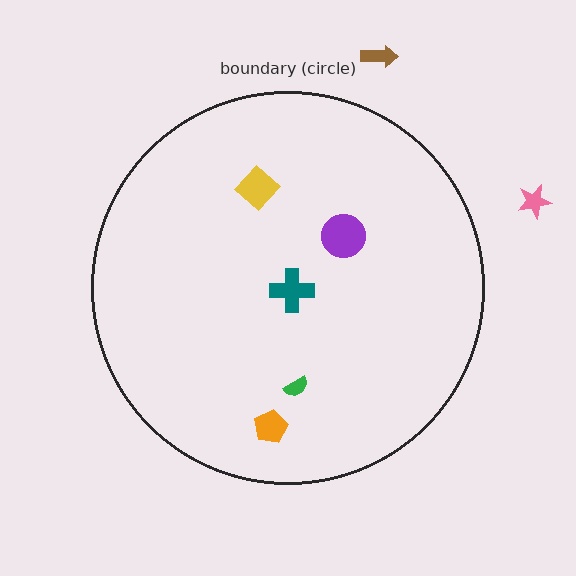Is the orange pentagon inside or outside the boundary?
Inside.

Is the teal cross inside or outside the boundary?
Inside.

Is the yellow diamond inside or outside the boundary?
Inside.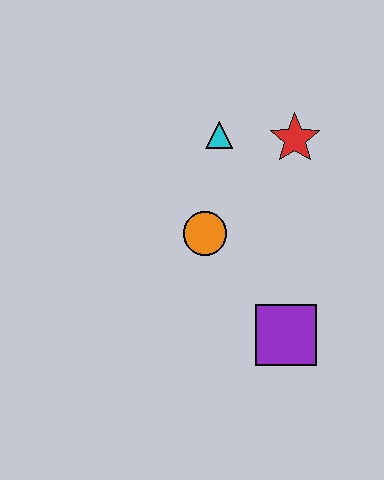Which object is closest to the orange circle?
The cyan triangle is closest to the orange circle.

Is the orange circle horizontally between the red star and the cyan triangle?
No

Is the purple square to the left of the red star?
Yes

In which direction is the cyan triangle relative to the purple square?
The cyan triangle is above the purple square.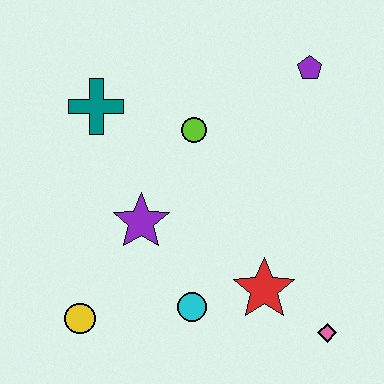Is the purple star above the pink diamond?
Yes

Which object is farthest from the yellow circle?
The purple pentagon is farthest from the yellow circle.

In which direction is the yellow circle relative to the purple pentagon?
The yellow circle is below the purple pentagon.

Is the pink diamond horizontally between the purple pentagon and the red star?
No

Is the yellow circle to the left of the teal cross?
Yes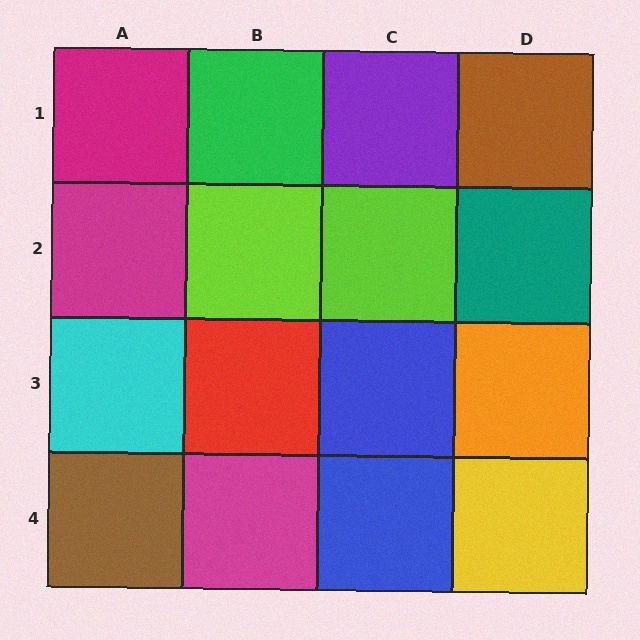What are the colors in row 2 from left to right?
Magenta, lime, lime, teal.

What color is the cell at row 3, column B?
Red.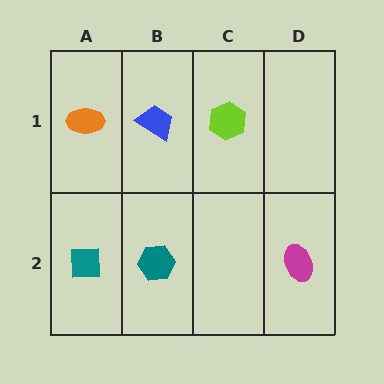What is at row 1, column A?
An orange ellipse.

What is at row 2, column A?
A teal square.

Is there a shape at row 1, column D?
No, that cell is empty.